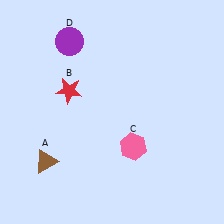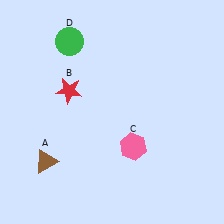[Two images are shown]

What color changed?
The circle (D) changed from purple in Image 1 to green in Image 2.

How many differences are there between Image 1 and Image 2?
There is 1 difference between the two images.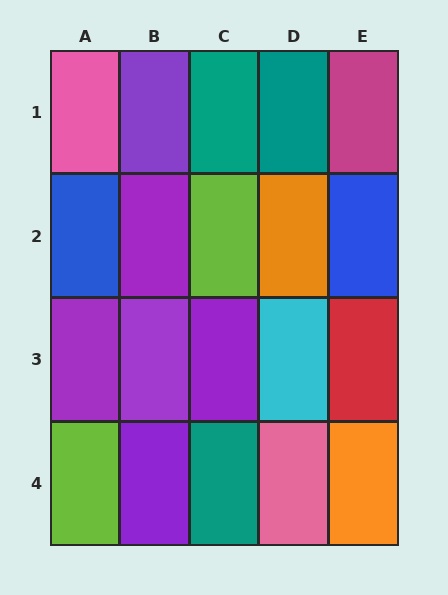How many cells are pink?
2 cells are pink.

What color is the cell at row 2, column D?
Orange.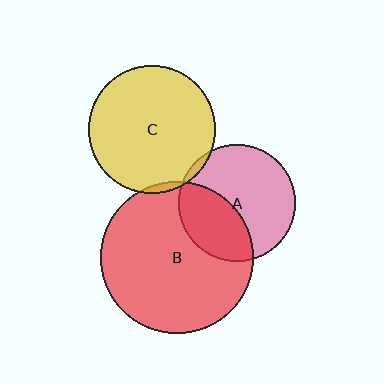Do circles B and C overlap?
Yes.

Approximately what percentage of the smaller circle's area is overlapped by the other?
Approximately 5%.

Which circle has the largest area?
Circle B (red).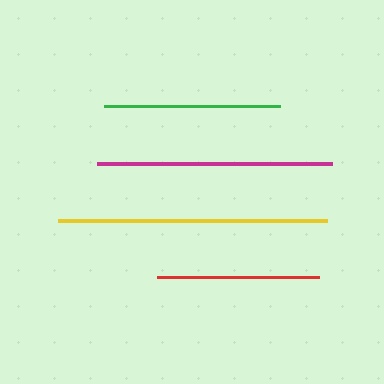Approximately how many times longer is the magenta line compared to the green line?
The magenta line is approximately 1.3 times the length of the green line.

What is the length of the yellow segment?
The yellow segment is approximately 269 pixels long.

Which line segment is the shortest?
The red line is the shortest at approximately 162 pixels.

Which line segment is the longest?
The yellow line is the longest at approximately 269 pixels.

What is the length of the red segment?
The red segment is approximately 162 pixels long.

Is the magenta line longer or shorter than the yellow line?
The yellow line is longer than the magenta line.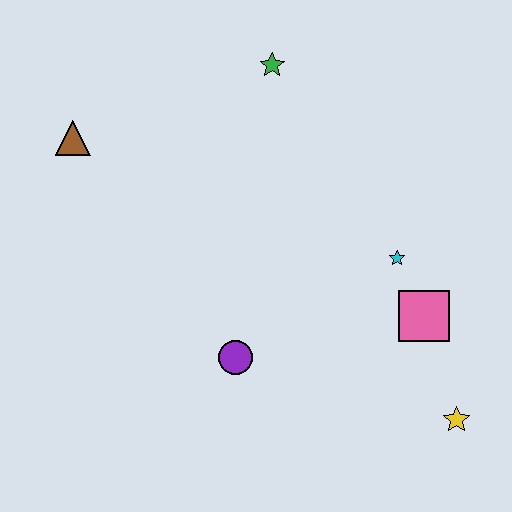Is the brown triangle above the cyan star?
Yes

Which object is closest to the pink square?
The cyan star is closest to the pink square.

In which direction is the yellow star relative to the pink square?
The yellow star is below the pink square.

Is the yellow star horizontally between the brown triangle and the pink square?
No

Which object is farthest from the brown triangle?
The yellow star is farthest from the brown triangle.